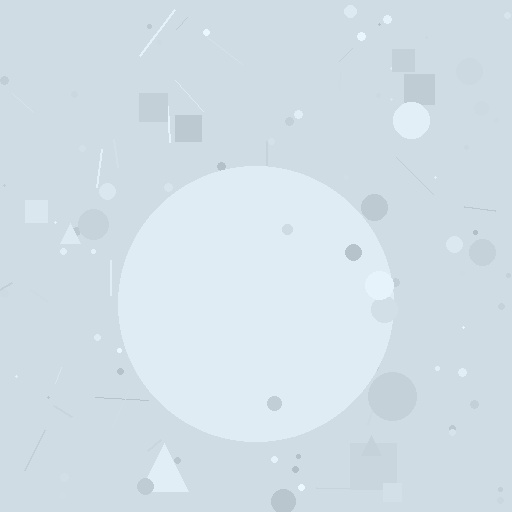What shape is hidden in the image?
A circle is hidden in the image.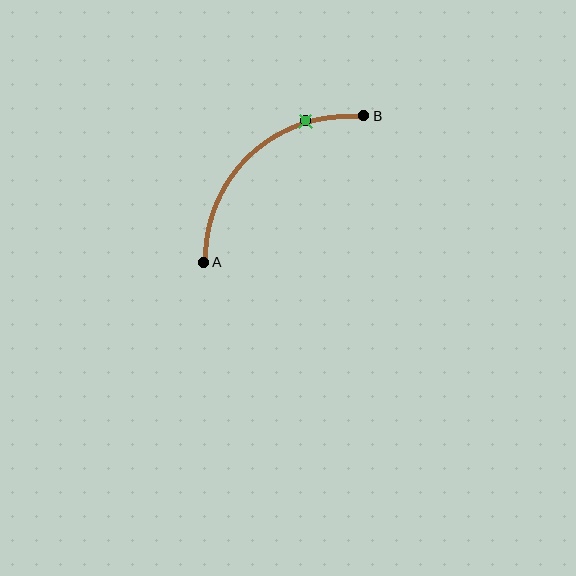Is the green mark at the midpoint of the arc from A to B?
No. The green mark lies on the arc but is closer to endpoint B. The arc midpoint would be at the point on the curve equidistant along the arc from both A and B.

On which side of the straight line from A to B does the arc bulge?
The arc bulges above and to the left of the straight line connecting A and B.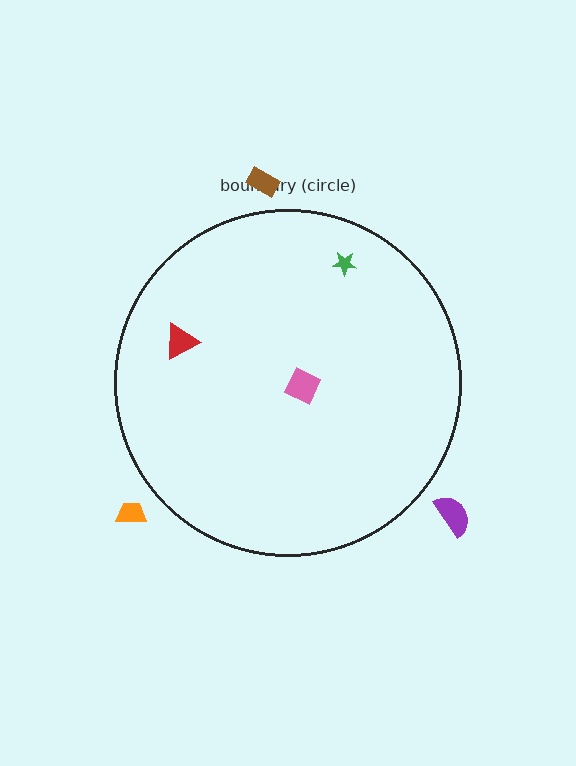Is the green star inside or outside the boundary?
Inside.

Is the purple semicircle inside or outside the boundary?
Outside.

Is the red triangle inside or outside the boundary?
Inside.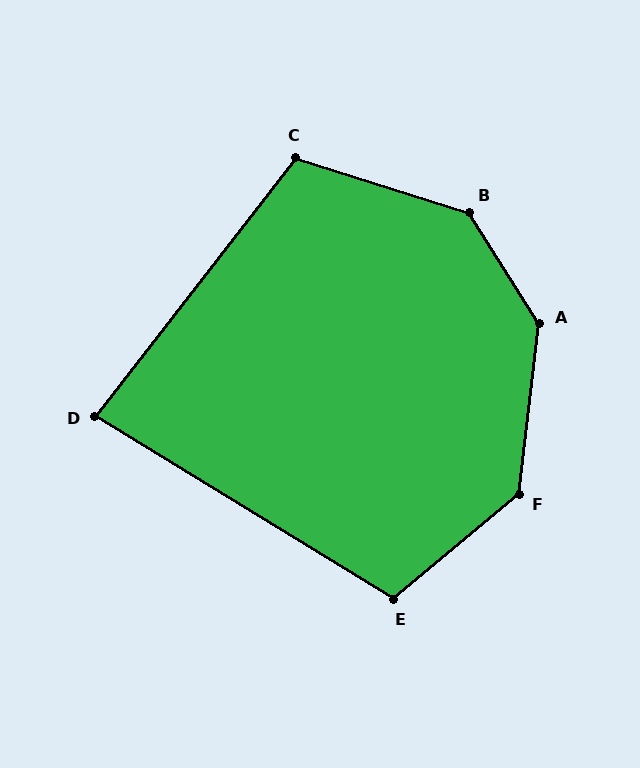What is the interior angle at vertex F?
Approximately 137 degrees (obtuse).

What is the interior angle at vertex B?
Approximately 140 degrees (obtuse).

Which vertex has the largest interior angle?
A, at approximately 141 degrees.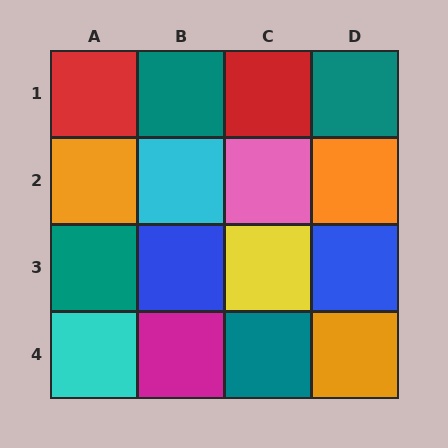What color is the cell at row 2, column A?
Orange.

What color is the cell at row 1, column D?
Teal.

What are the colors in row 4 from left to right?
Cyan, magenta, teal, orange.